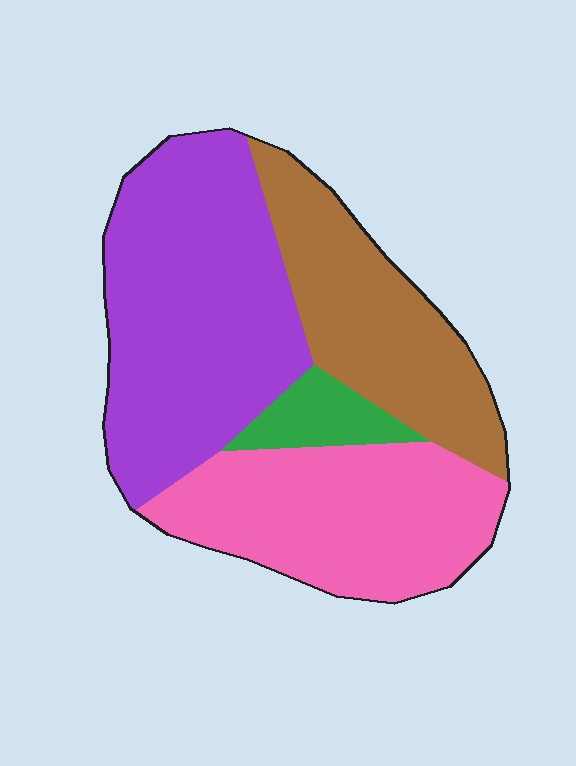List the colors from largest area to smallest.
From largest to smallest: purple, pink, brown, green.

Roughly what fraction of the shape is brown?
Brown takes up about one quarter (1/4) of the shape.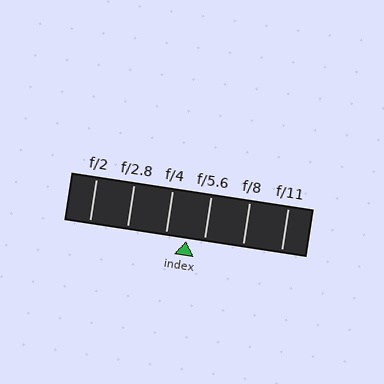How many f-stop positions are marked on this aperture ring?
There are 6 f-stop positions marked.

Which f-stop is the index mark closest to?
The index mark is closest to f/5.6.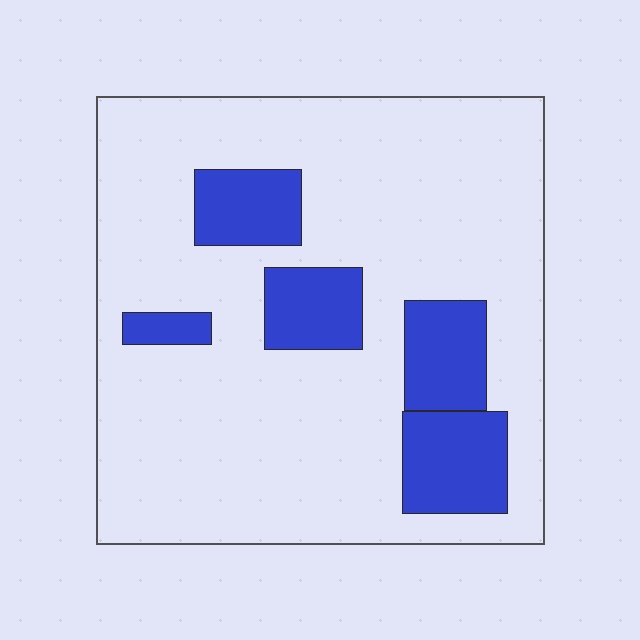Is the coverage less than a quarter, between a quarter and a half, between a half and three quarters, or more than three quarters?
Less than a quarter.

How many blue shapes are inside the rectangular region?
5.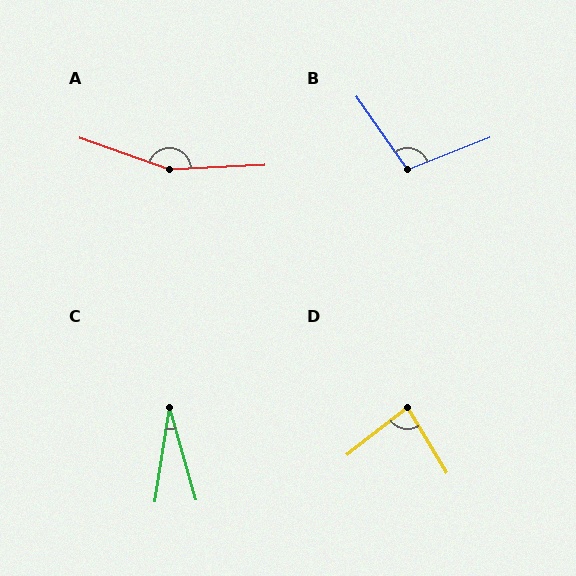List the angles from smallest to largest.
C (25°), D (83°), B (103°), A (157°).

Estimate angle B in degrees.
Approximately 103 degrees.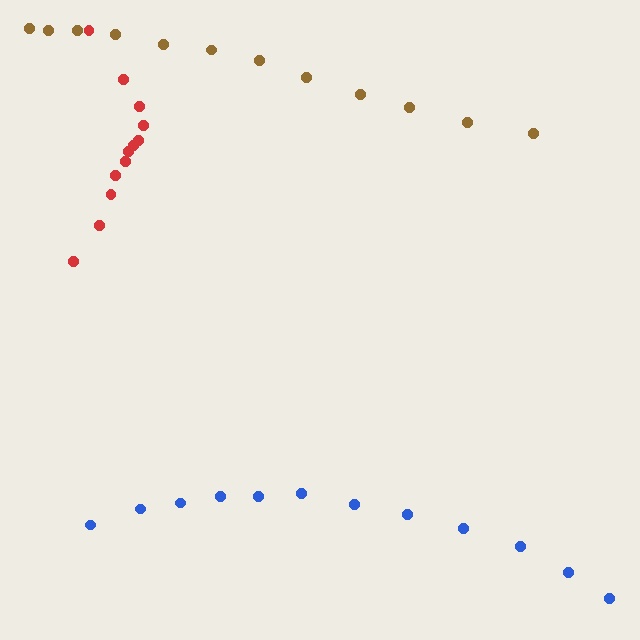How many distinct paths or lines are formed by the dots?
There are 3 distinct paths.